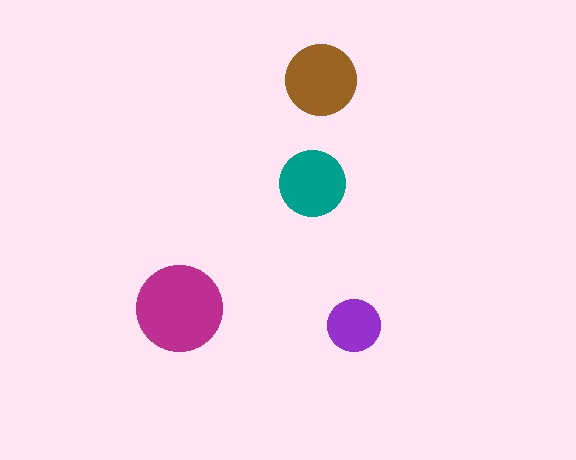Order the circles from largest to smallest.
the magenta one, the brown one, the teal one, the purple one.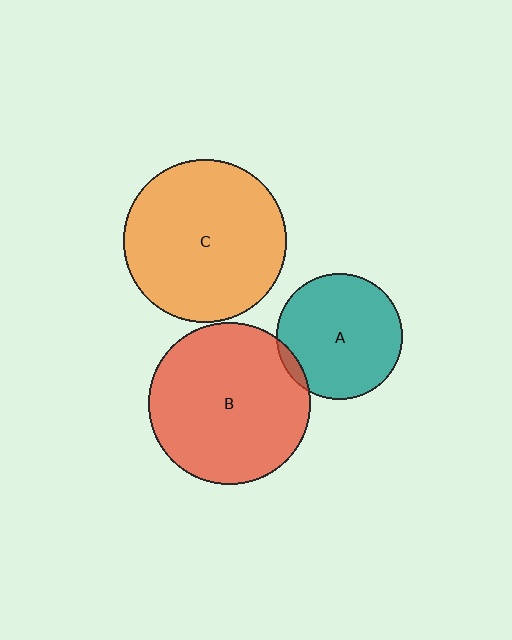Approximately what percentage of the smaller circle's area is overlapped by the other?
Approximately 5%.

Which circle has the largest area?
Circle C (orange).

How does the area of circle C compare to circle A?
Approximately 1.7 times.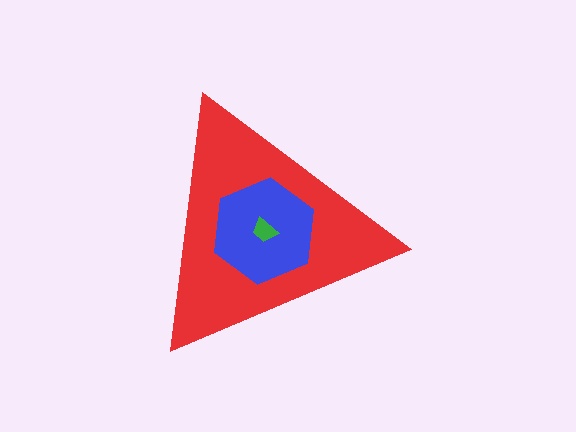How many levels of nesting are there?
3.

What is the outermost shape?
The red triangle.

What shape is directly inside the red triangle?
The blue hexagon.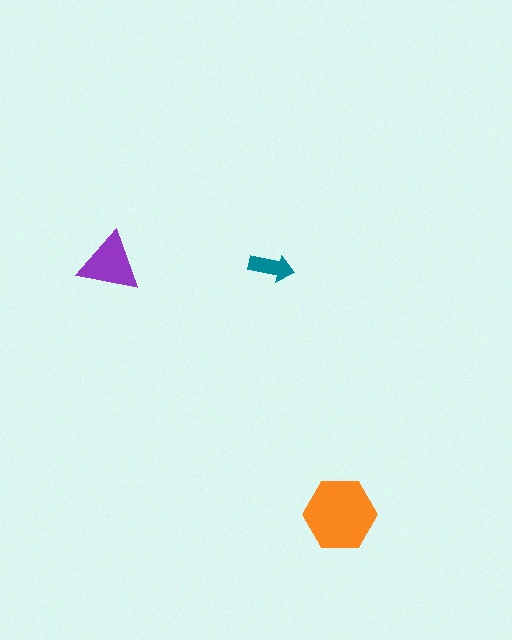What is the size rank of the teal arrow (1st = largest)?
3rd.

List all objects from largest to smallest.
The orange hexagon, the purple triangle, the teal arrow.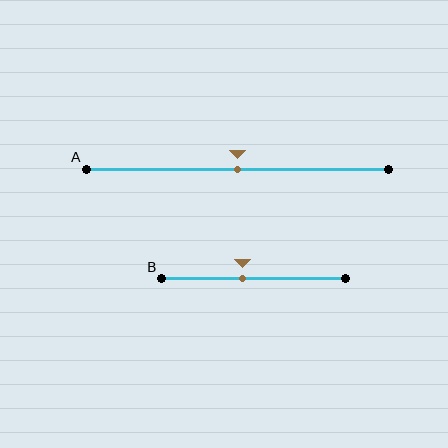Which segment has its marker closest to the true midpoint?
Segment A has its marker closest to the true midpoint.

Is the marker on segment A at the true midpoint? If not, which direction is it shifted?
Yes, the marker on segment A is at the true midpoint.